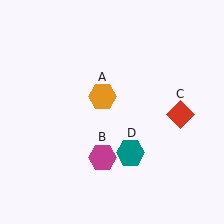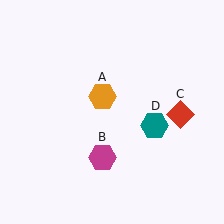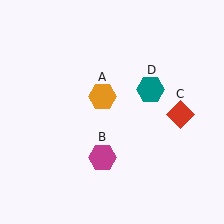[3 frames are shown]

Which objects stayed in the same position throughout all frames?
Orange hexagon (object A) and magenta hexagon (object B) and red diamond (object C) remained stationary.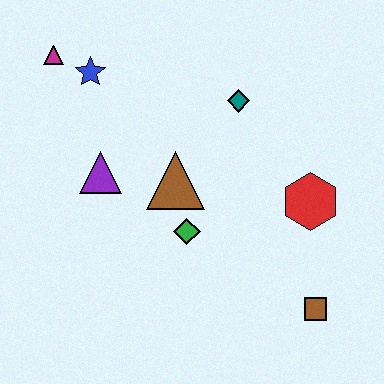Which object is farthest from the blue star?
The brown square is farthest from the blue star.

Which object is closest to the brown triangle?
The green diamond is closest to the brown triangle.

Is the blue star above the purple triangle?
Yes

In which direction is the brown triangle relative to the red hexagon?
The brown triangle is to the left of the red hexagon.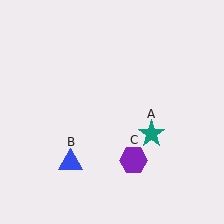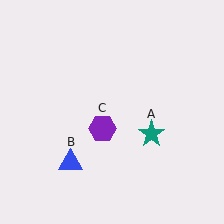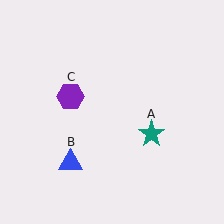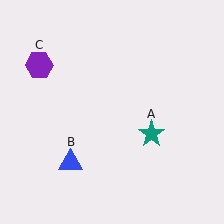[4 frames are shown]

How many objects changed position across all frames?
1 object changed position: purple hexagon (object C).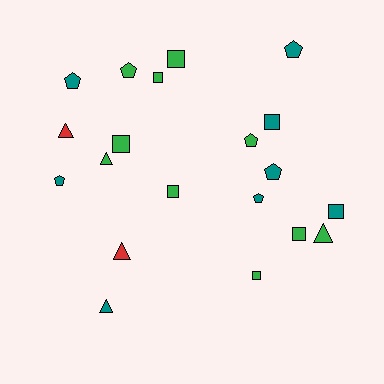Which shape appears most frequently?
Square, with 8 objects.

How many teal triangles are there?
There is 1 teal triangle.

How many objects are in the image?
There are 20 objects.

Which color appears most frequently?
Green, with 10 objects.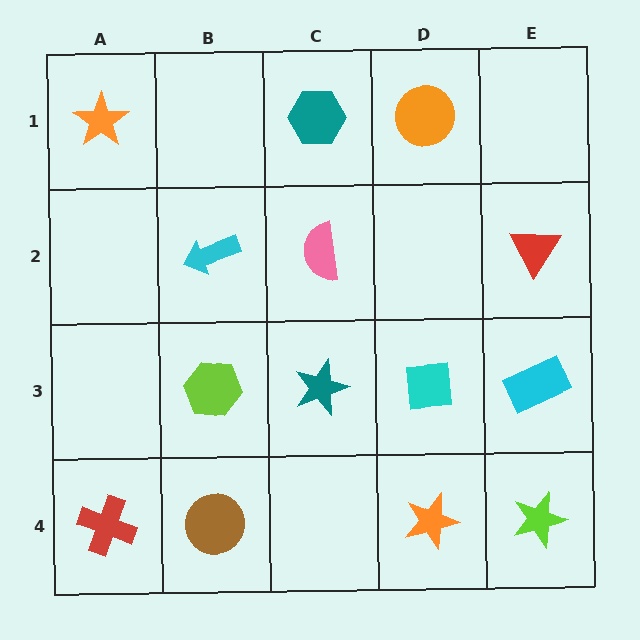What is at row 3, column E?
A cyan rectangle.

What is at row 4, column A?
A red cross.